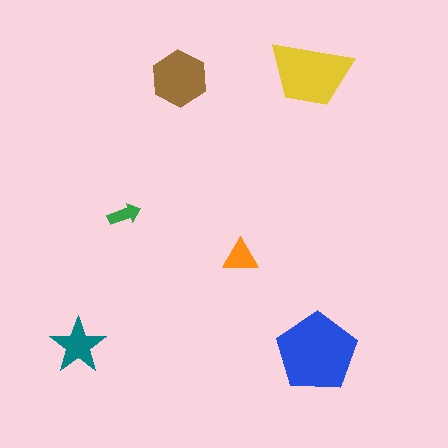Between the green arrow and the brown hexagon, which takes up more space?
The brown hexagon.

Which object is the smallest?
The green arrow.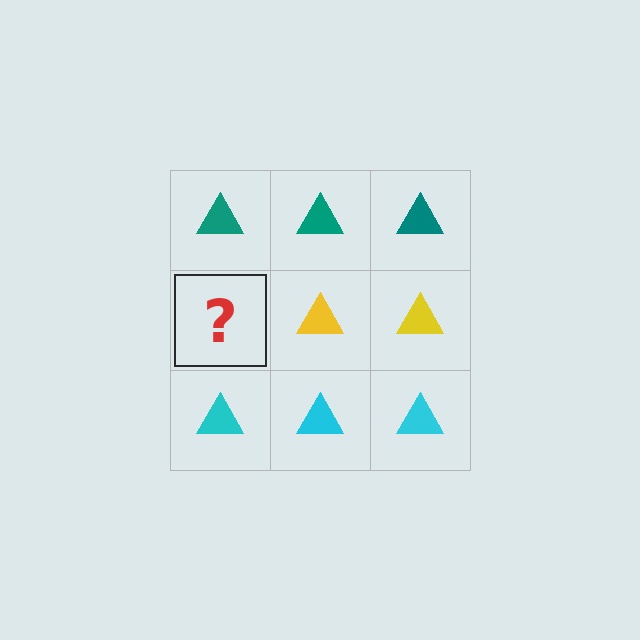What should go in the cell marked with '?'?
The missing cell should contain a yellow triangle.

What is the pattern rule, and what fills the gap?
The rule is that each row has a consistent color. The gap should be filled with a yellow triangle.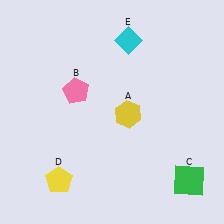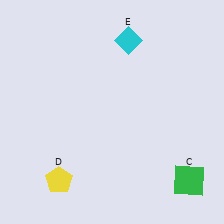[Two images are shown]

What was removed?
The yellow hexagon (A), the pink pentagon (B) were removed in Image 2.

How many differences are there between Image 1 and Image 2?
There are 2 differences between the two images.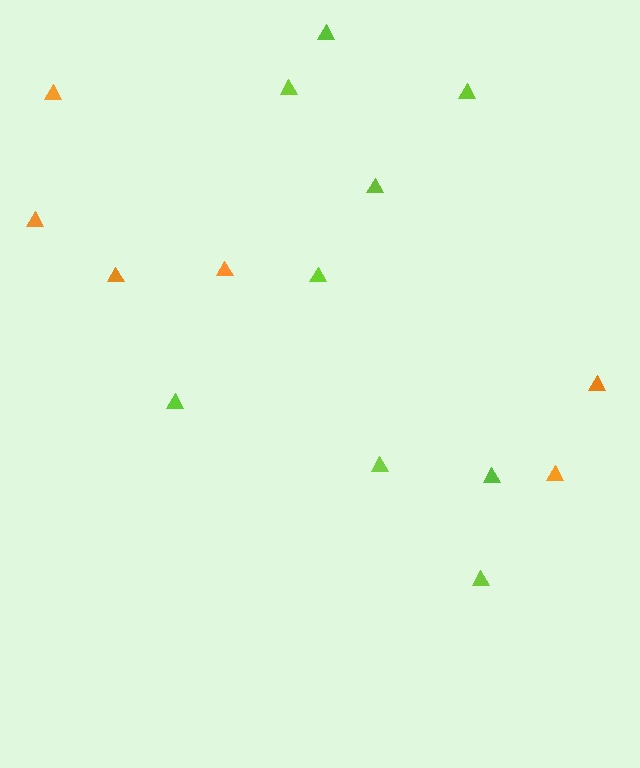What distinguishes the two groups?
There are 2 groups: one group of orange triangles (6) and one group of lime triangles (9).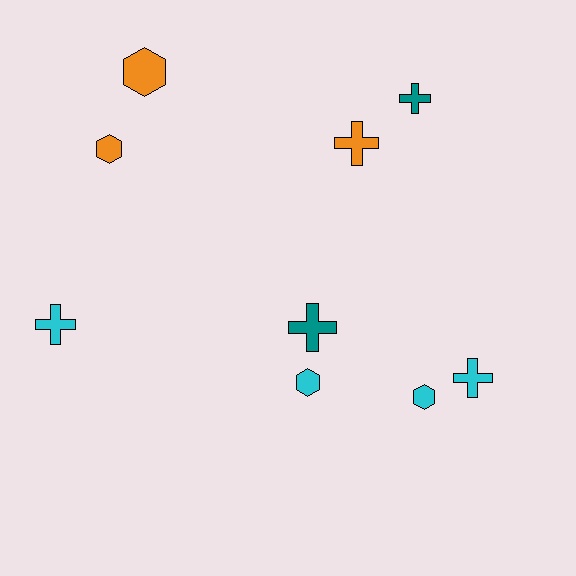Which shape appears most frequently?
Cross, with 5 objects.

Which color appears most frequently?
Cyan, with 4 objects.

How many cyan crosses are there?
There are 2 cyan crosses.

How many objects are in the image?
There are 9 objects.